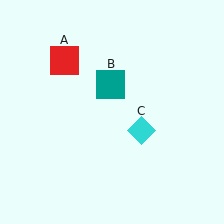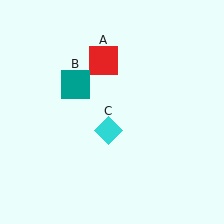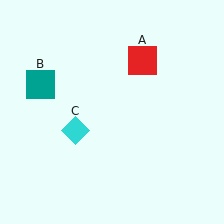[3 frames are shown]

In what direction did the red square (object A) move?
The red square (object A) moved right.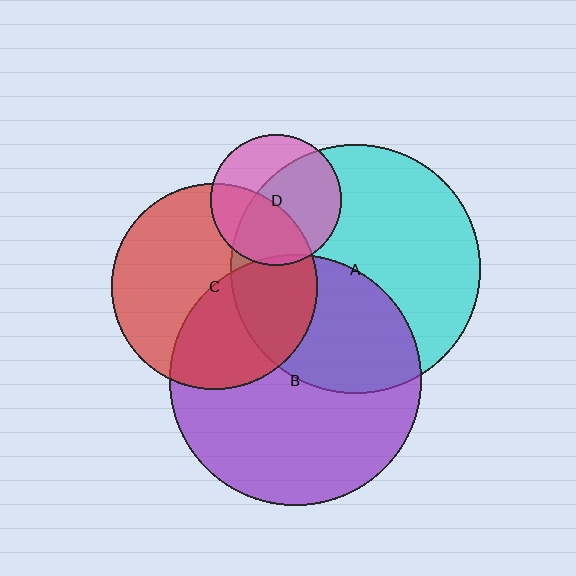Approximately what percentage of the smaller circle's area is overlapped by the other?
Approximately 40%.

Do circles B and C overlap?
Yes.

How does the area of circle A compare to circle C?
Approximately 1.5 times.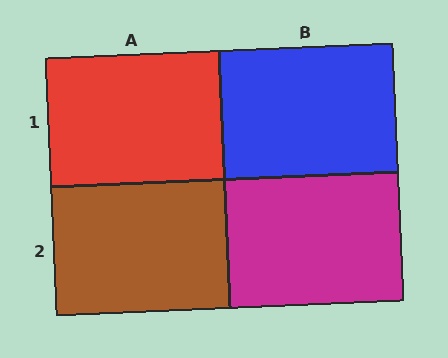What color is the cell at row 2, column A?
Brown.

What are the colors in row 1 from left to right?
Red, blue.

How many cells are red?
1 cell is red.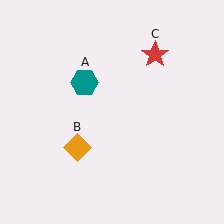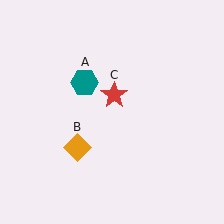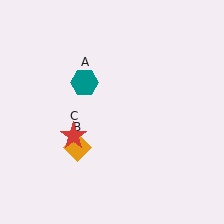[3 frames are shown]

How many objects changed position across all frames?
1 object changed position: red star (object C).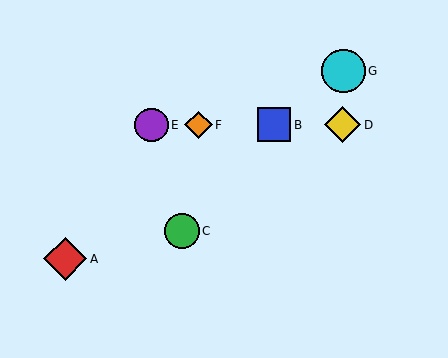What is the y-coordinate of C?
Object C is at y≈231.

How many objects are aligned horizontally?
4 objects (B, D, E, F) are aligned horizontally.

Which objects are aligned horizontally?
Objects B, D, E, F are aligned horizontally.